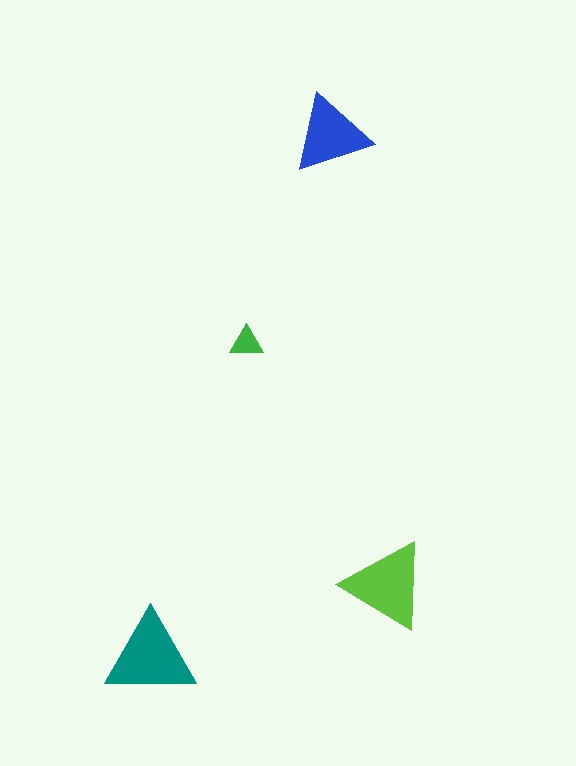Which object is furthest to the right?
The lime triangle is rightmost.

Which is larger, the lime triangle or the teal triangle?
The teal one.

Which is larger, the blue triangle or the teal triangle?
The teal one.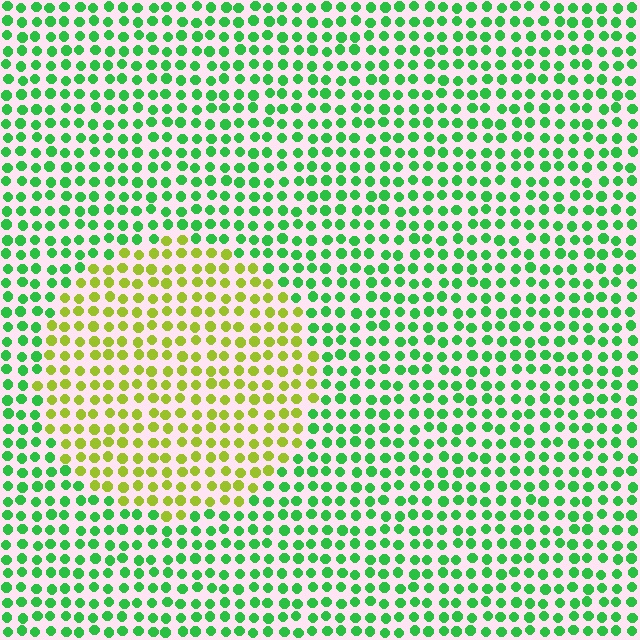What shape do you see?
I see a circle.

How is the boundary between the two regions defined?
The boundary is defined purely by a slight shift in hue (about 53 degrees). Spacing, size, and orientation are identical on both sides.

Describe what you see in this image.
The image is filled with small green elements in a uniform arrangement. A circle-shaped region is visible where the elements are tinted to a slightly different hue, forming a subtle color boundary.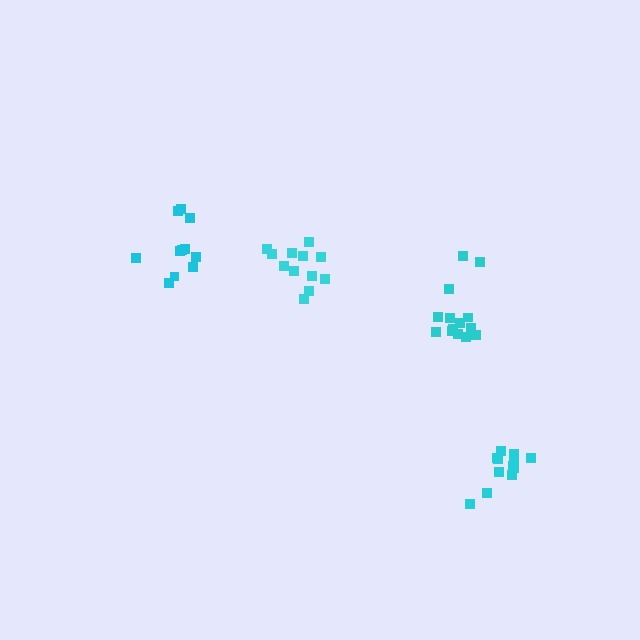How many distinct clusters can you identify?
There are 4 distinct clusters.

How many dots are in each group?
Group 1: 12 dots, Group 2: 14 dots, Group 3: 12 dots, Group 4: 11 dots (49 total).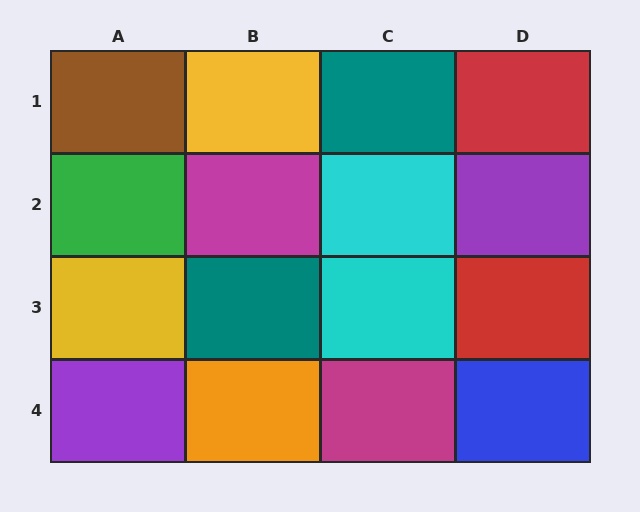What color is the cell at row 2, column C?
Cyan.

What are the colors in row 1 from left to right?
Brown, yellow, teal, red.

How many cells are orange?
1 cell is orange.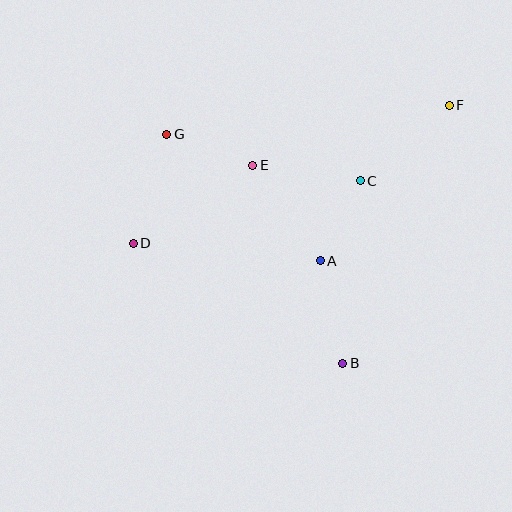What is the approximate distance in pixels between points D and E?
The distance between D and E is approximately 143 pixels.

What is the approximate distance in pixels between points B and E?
The distance between B and E is approximately 218 pixels.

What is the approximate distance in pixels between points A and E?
The distance between A and E is approximately 117 pixels.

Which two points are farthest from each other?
Points D and F are farthest from each other.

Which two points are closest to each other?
Points A and C are closest to each other.